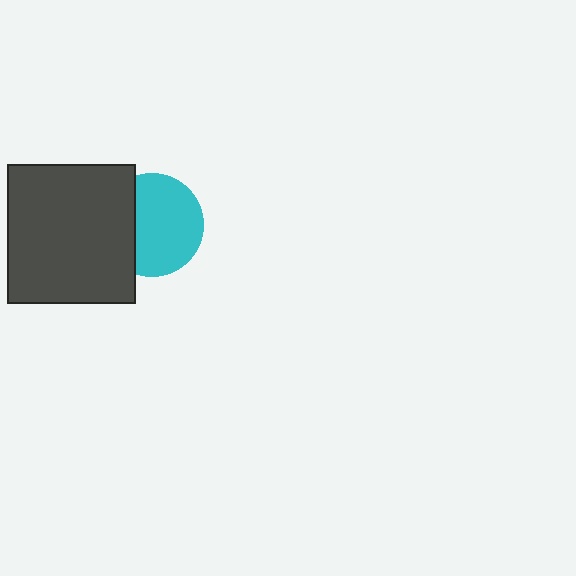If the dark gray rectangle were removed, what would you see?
You would see the complete cyan circle.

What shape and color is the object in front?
The object in front is a dark gray rectangle.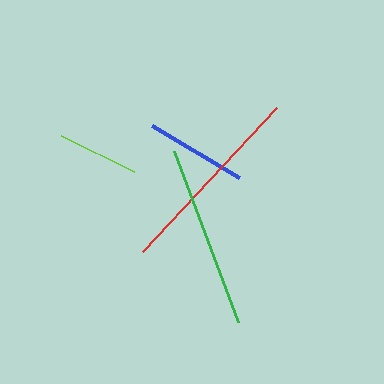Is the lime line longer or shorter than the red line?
The red line is longer than the lime line.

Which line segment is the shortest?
The lime line is the shortest at approximately 81 pixels.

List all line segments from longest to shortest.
From longest to shortest: red, green, blue, lime.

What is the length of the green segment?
The green segment is approximately 182 pixels long.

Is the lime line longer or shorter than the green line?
The green line is longer than the lime line.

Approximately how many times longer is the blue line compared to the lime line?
The blue line is approximately 1.2 times the length of the lime line.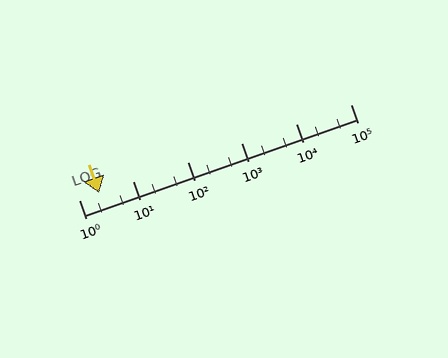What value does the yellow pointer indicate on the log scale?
The pointer indicates approximately 2.4.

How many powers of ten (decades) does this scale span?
The scale spans 5 decades, from 1 to 100000.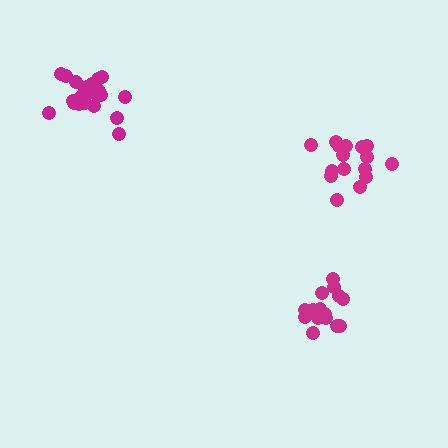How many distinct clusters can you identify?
There are 3 distinct clusters.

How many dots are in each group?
Group 1: 15 dots, Group 2: 21 dots, Group 3: 16 dots (52 total).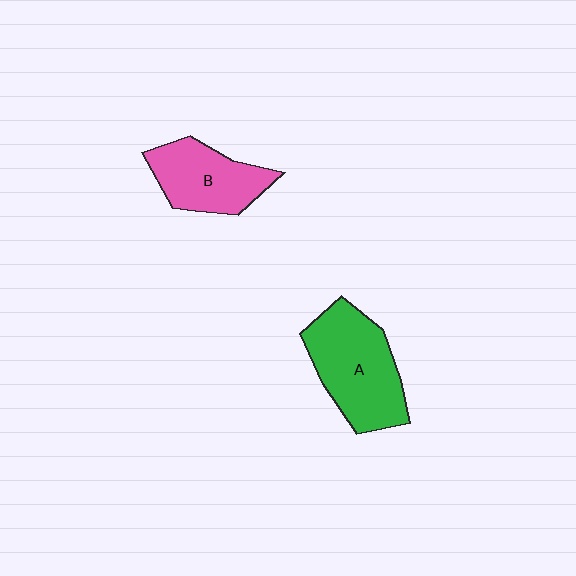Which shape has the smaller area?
Shape B (pink).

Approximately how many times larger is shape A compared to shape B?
Approximately 1.4 times.